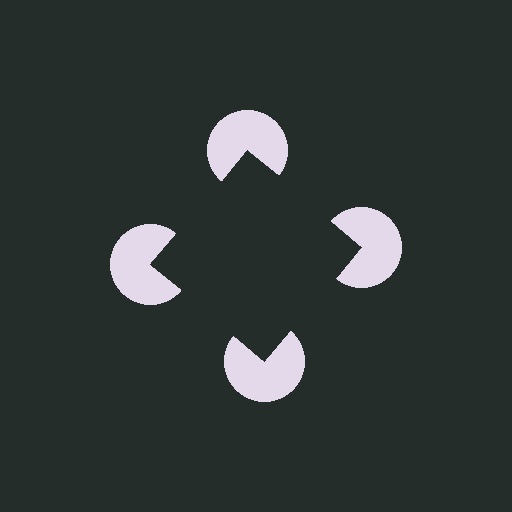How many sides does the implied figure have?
4 sides.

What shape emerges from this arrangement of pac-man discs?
An illusory square — its edges are inferred from the aligned wedge cuts in the pac-man discs, not physically drawn.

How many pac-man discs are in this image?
There are 4 — one at each vertex of the illusory square.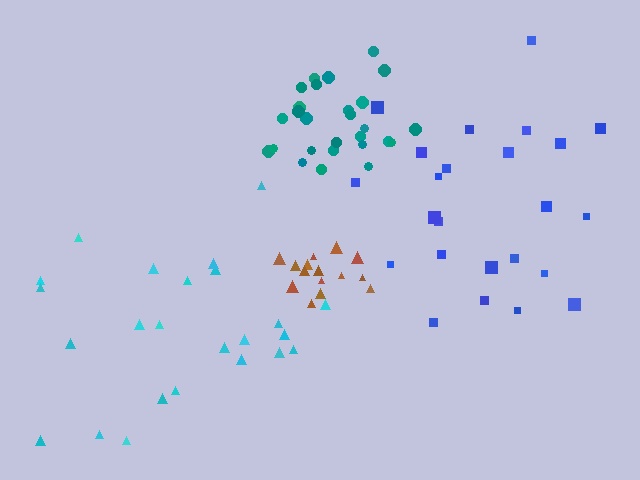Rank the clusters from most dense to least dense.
brown, teal, blue, cyan.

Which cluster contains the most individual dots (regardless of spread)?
Teal (27).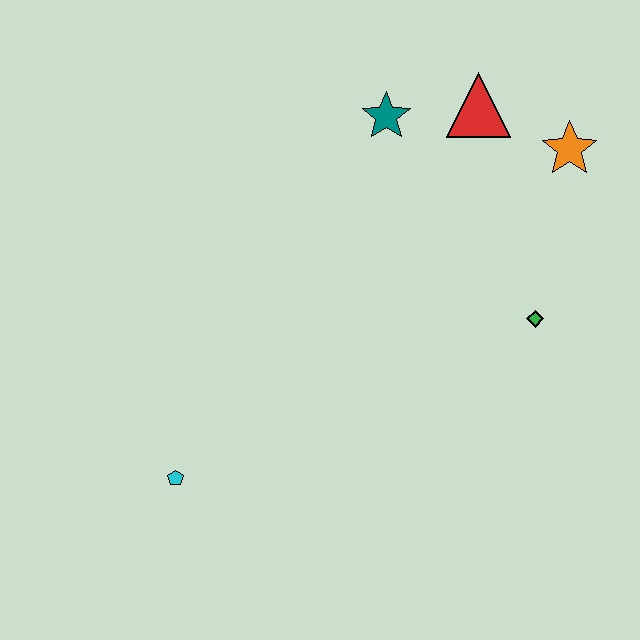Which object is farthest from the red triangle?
The cyan pentagon is farthest from the red triangle.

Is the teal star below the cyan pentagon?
No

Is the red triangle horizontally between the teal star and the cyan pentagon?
No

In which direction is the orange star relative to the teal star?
The orange star is to the right of the teal star.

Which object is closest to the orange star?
The red triangle is closest to the orange star.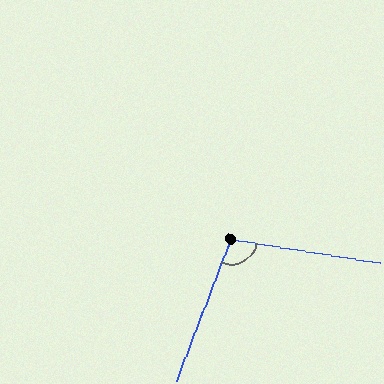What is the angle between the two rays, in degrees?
Approximately 102 degrees.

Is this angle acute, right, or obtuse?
It is obtuse.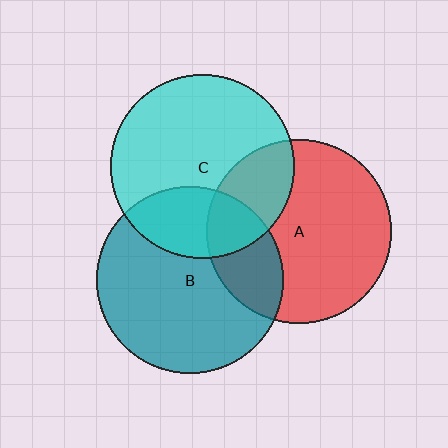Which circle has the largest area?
Circle B (teal).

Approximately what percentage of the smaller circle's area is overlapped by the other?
Approximately 25%.